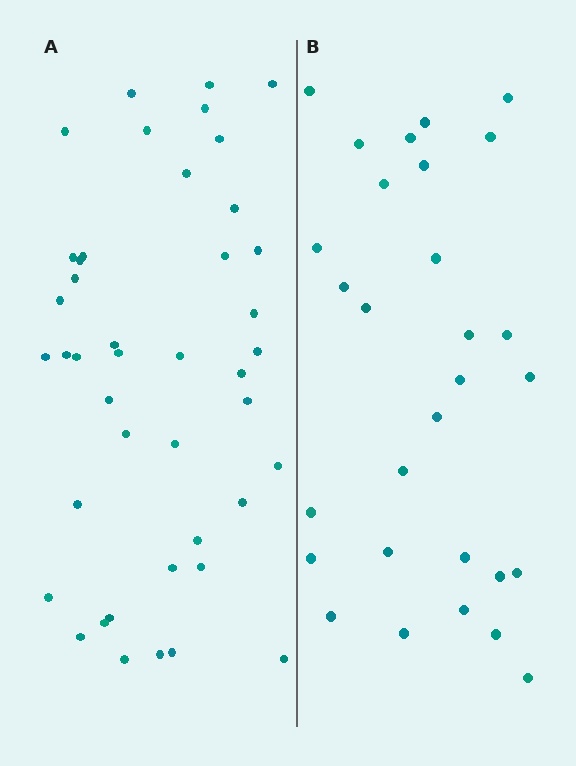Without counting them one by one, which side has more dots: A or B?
Region A (the left region) has more dots.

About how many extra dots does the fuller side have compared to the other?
Region A has approximately 15 more dots than region B.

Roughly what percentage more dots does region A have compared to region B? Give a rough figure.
About 50% more.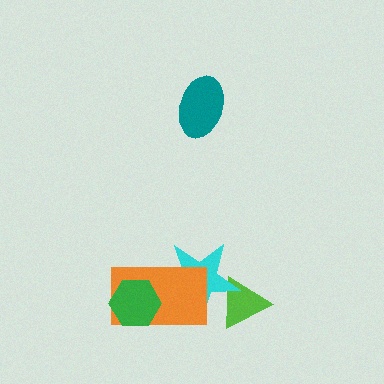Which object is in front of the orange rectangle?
The green hexagon is in front of the orange rectangle.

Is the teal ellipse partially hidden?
No, no other shape covers it.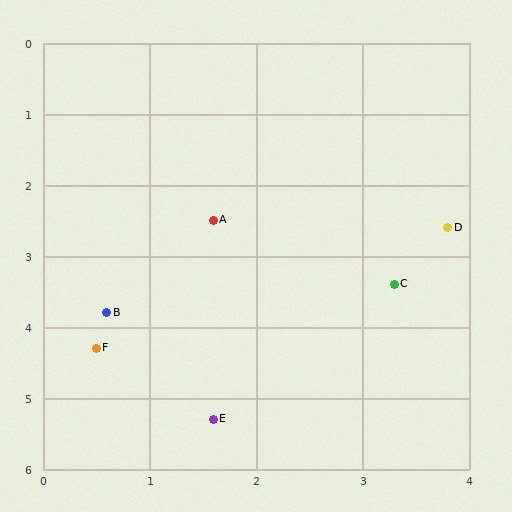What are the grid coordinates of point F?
Point F is at approximately (0.5, 4.3).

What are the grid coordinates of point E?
Point E is at approximately (1.6, 5.3).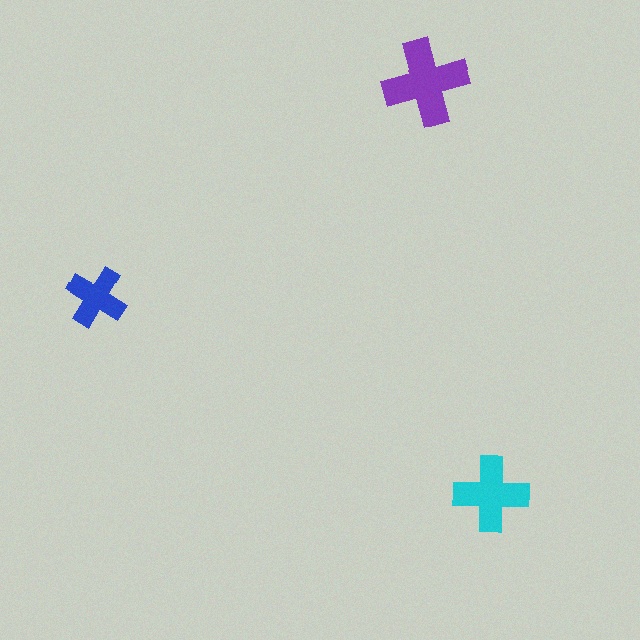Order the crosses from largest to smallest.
the purple one, the cyan one, the blue one.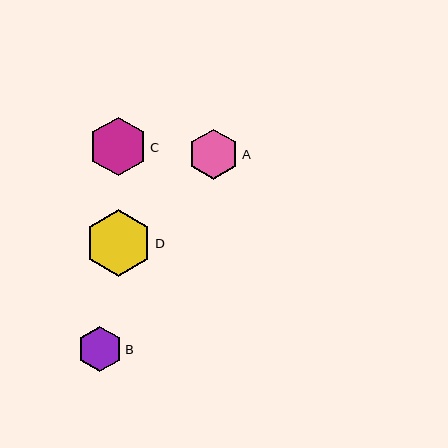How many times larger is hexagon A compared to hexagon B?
Hexagon A is approximately 1.1 times the size of hexagon B.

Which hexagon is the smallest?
Hexagon B is the smallest with a size of approximately 44 pixels.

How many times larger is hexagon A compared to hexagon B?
Hexagon A is approximately 1.1 times the size of hexagon B.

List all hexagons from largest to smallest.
From largest to smallest: D, C, A, B.